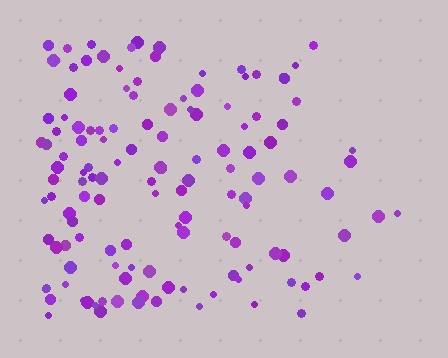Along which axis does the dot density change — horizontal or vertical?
Horizontal.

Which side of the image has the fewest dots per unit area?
The right.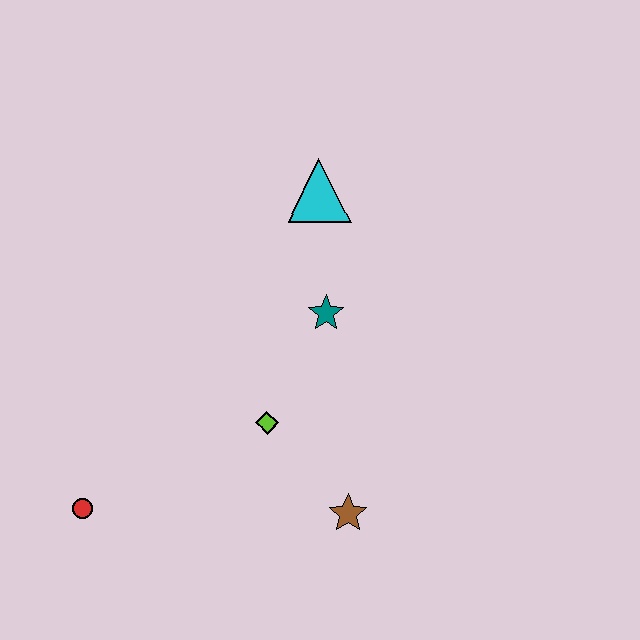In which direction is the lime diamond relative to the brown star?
The lime diamond is above the brown star.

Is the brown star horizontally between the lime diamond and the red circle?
No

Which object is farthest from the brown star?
The cyan triangle is farthest from the brown star.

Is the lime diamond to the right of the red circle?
Yes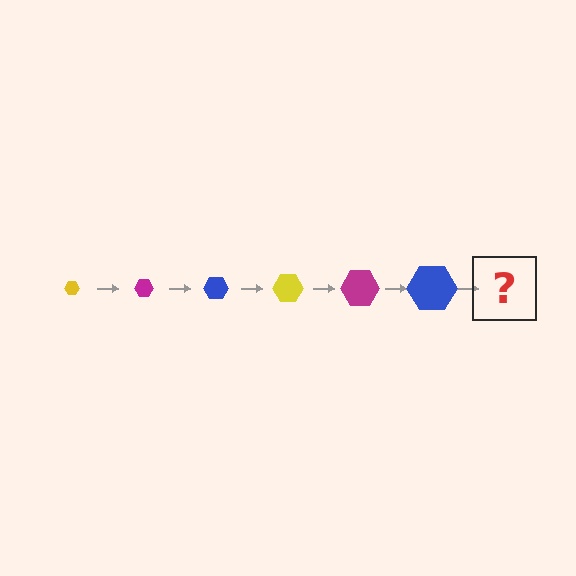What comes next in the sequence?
The next element should be a yellow hexagon, larger than the previous one.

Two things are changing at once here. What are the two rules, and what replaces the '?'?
The two rules are that the hexagon grows larger each step and the color cycles through yellow, magenta, and blue. The '?' should be a yellow hexagon, larger than the previous one.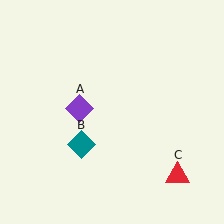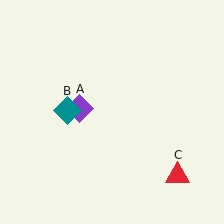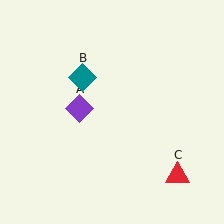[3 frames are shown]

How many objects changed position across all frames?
1 object changed position: teal diamond (object B).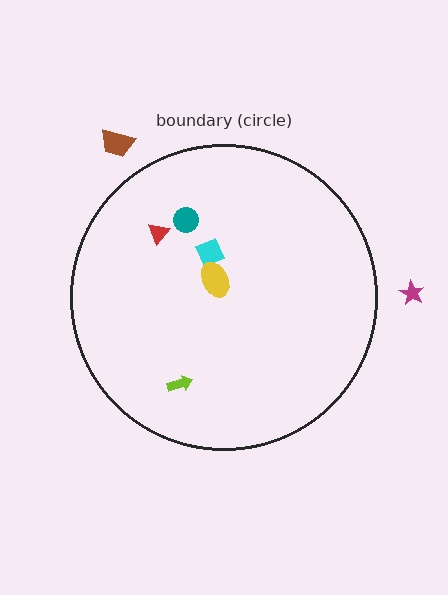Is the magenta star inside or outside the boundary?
Outside.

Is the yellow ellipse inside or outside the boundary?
Inside.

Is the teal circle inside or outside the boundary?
Inside.